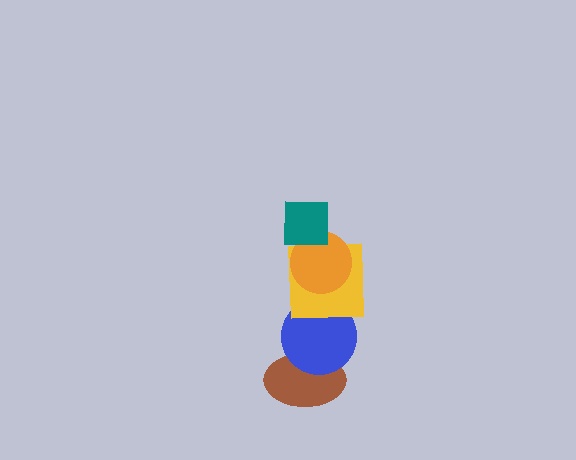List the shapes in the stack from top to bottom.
From top to bottom: the teal square, the orange circle, the yellow square, the blue circle, the brown ellipse.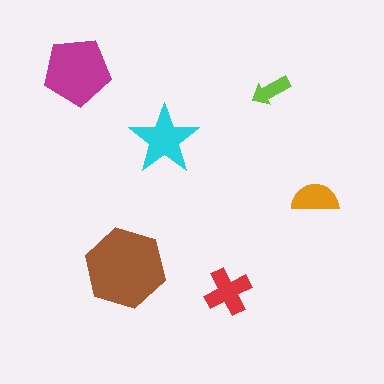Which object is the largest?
The brown hexagon.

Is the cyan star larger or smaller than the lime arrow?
Larger.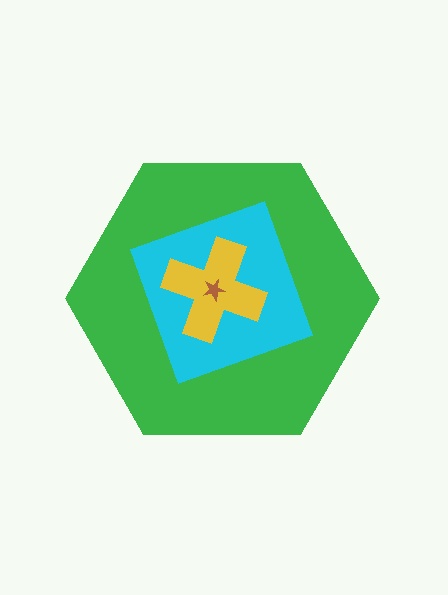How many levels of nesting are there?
4.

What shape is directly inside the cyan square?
The yellow cross.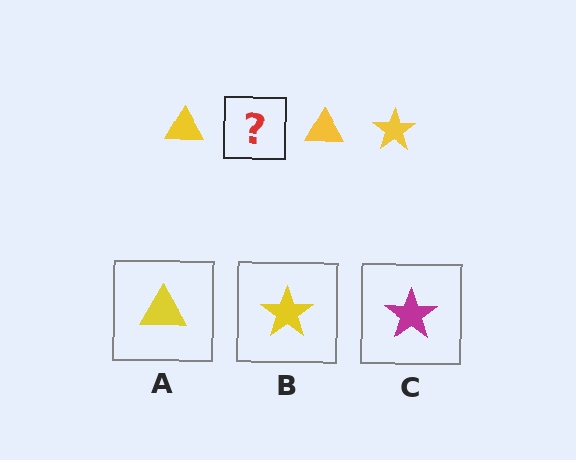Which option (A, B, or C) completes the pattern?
B.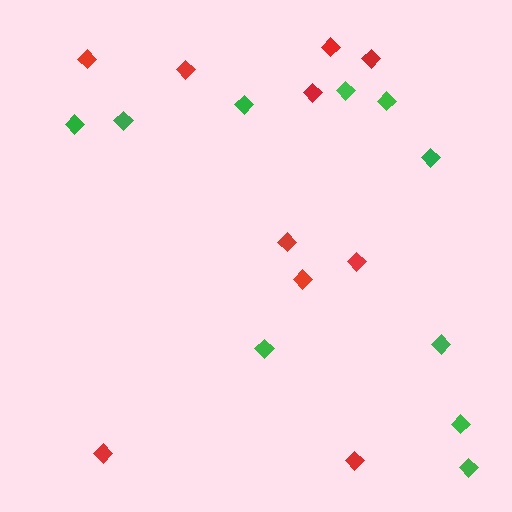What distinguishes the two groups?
There are 2 groups: one group of green diamonds (10) and one group of red diamonds (10).